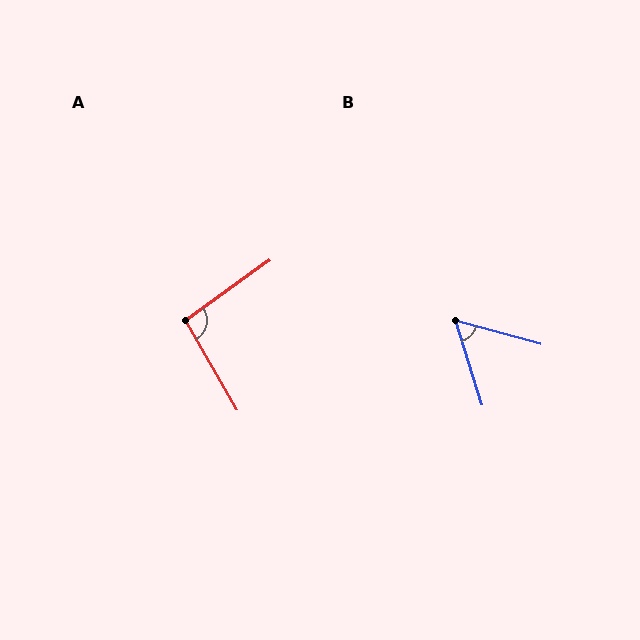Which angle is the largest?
A, at approximately 95 degrees.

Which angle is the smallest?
B, at approximately 57 degrees.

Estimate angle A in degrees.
Approximately 95 degrees.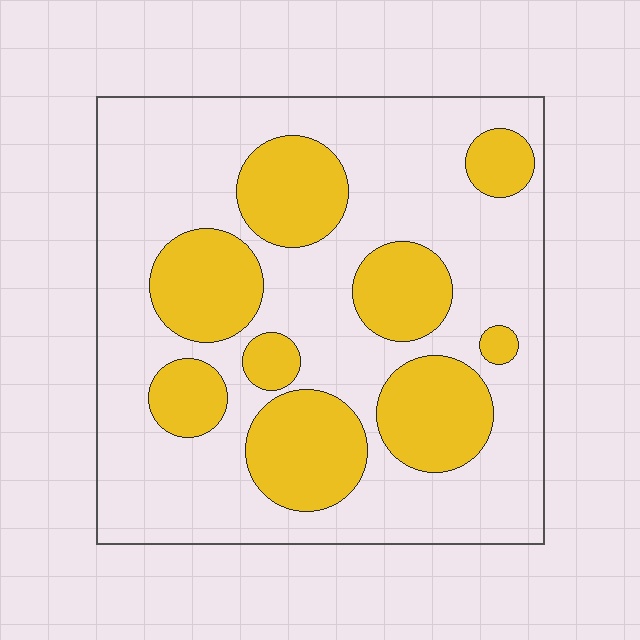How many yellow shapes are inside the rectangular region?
9.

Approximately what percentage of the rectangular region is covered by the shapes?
Approximately 30%.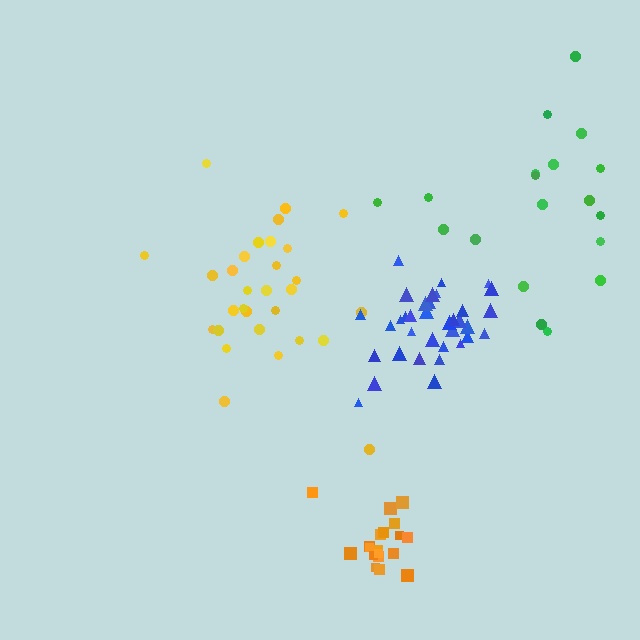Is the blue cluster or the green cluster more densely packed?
Blue.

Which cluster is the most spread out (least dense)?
Green.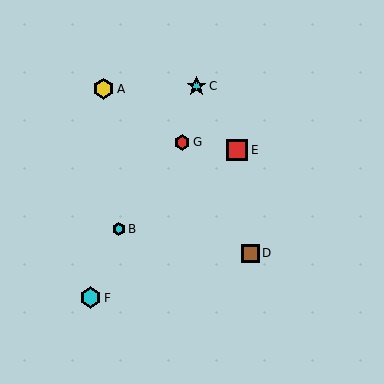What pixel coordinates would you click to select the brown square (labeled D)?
Click at (250, 253) to select the brown square D.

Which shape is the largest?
The cyan hexagon (labeled F) is the largest.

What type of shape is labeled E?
Shape E is a red square.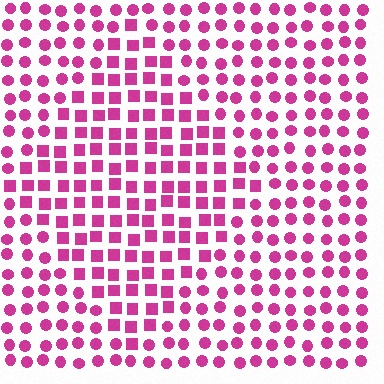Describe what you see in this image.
The image is filled with small magenta elements arranged in a uniform grid. A diamond-shaped region contains squares, while the surrounding area contains circles. The boundary is defined purely by the change in element shape.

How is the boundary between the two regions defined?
The boundary is defined by a change in element shape: squares inside vs. circles outside. All elements share the same color and spacing.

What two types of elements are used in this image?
The image uses squares inside the diamond region and circles outside it.